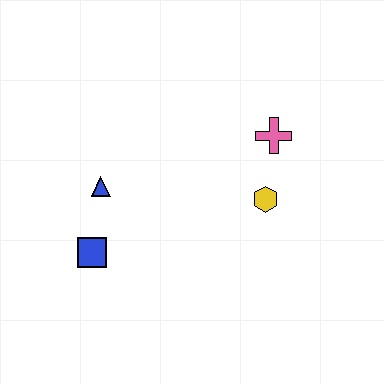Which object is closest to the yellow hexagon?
The pink cross is closest to the yellow hexagon.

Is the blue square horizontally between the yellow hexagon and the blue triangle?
No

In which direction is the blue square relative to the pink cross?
The blue square is to the left of the pink cross.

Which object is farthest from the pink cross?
The blue square is farthest from the pink cross.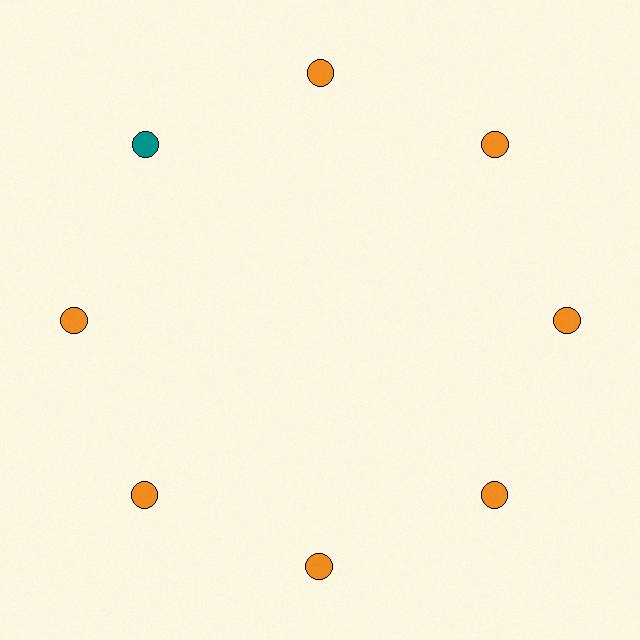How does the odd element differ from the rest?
It has a different color: teal instead of orange.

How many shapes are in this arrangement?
There are 8 shapes arranged in a ring pattern.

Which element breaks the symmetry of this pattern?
The teal circle at roughly the 10 o'clock position breaks the symmetry. All other shapes are orange circles.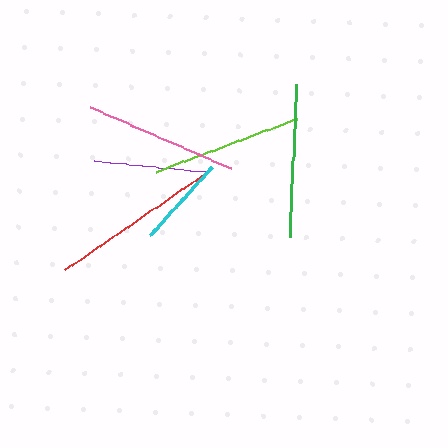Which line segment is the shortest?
The cyan line is the shortest at approximately 94 pixels.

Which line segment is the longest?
The red line is the longest at approximately 169 pixels.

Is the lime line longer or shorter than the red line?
The red line is longer than the lime line.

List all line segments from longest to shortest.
From longest to shortest: red, green, pink, lime, purple, cyan.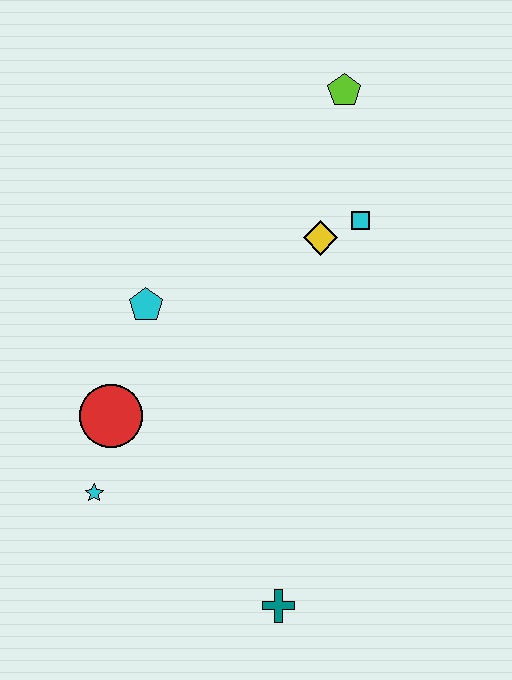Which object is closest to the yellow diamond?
The cyan square is closest to the yellow diamond.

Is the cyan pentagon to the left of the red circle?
No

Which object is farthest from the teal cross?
The lime pentagon is farthest from the teal cross.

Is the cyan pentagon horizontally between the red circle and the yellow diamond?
Yes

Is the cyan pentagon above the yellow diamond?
No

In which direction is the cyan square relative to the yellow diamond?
The cyan square is to the right of the yellow diamond.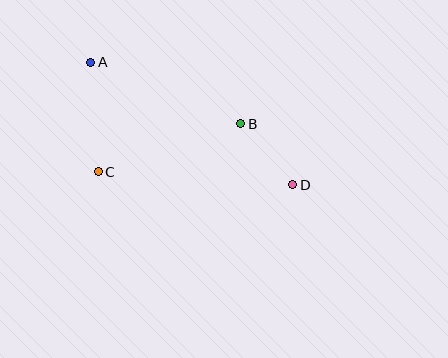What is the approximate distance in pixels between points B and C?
The distance between B and C is approximately 150 pixels.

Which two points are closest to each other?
Points B and D are closest to each other.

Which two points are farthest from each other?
Points A and D are farthest from each other.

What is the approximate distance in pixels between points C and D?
The distance between C and D is approximately 195 pixels.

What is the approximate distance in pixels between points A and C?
The distance between A and C is approximately 110 pixels.